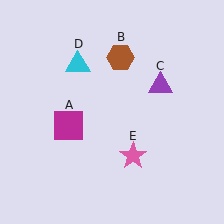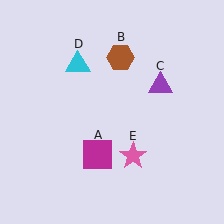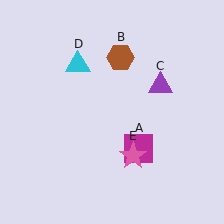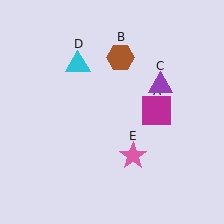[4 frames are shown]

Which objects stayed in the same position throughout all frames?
Brown hexagon (object B) and purple triangle (object C) and cyan triangle (object D) and pink star (object E) remained stationary.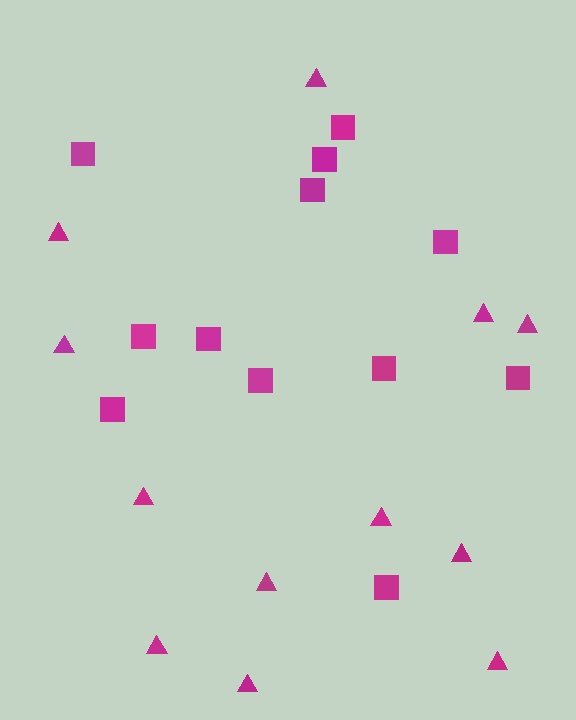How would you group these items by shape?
There are 2 groups: one group of triangles (12) and one group of squares (12).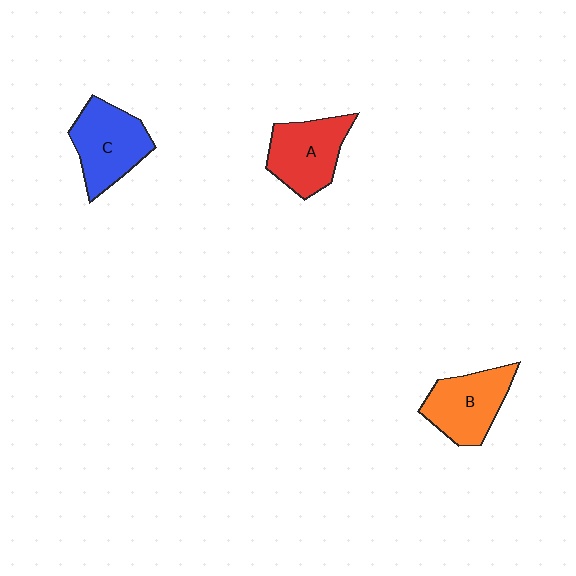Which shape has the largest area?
Shape C (blue).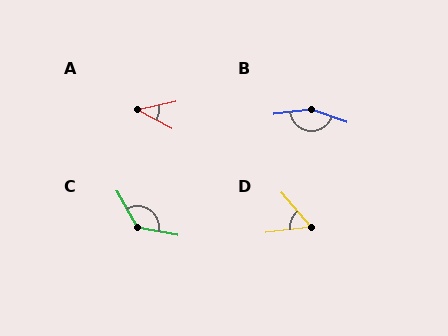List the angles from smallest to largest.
A (41°), D (56°), C (130°), B (153°).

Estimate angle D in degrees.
Approximately 56 degrees.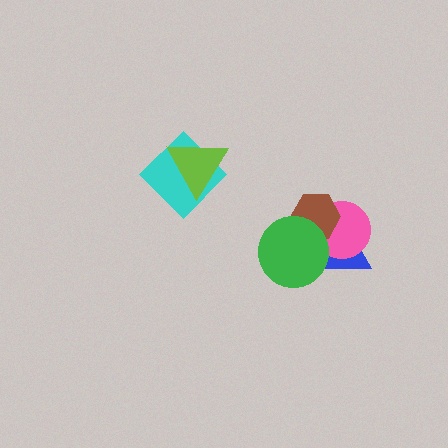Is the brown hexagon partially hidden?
Yes, it is partially covered by another shape.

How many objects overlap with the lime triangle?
1 object overlaps with the lime triangle.